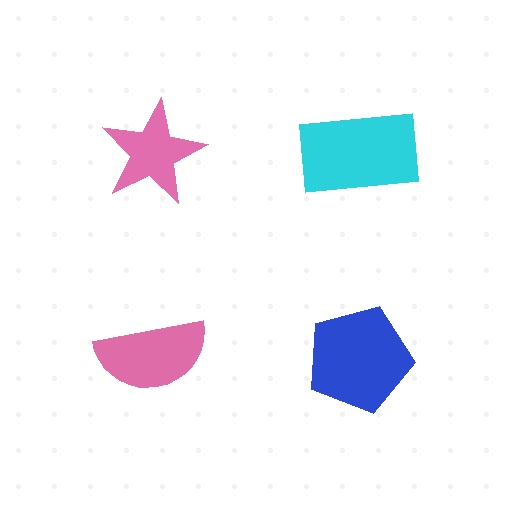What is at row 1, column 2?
A cyan rectangle.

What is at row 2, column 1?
A pink semicircle.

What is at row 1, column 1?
A pink star.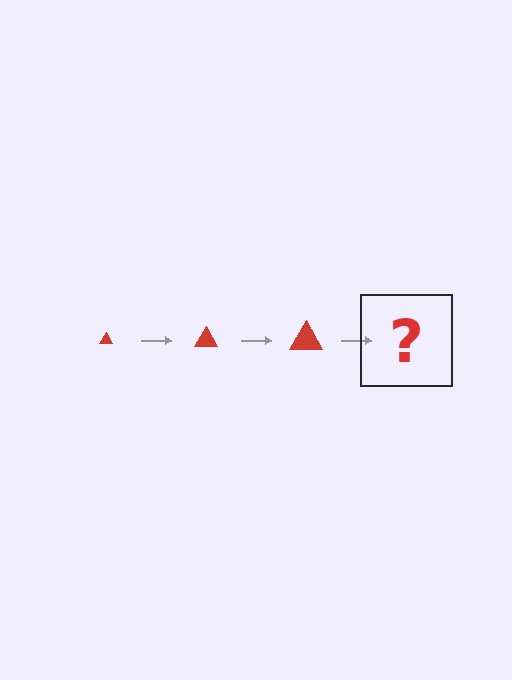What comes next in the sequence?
The next element should be a red triangle, larger than the previous one.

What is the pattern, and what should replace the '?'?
The pattern is that the triangle gets progressively larger each step. The '?' should be a red triangle, larger than the previous one.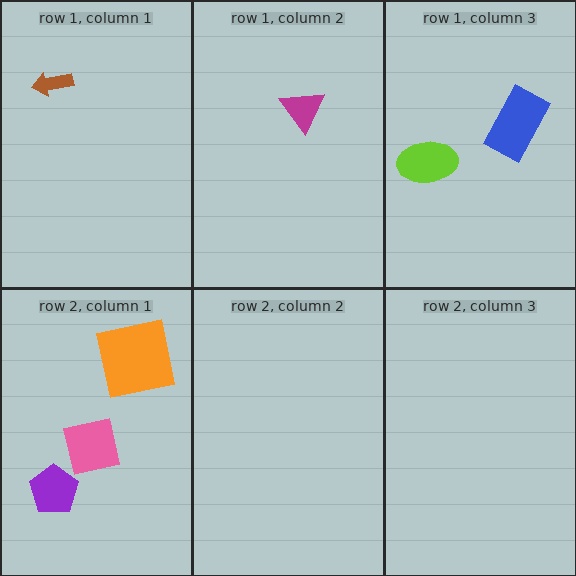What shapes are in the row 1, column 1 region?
The brown arrow.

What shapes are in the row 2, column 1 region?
The purple pentagon, the orange square, the pink square.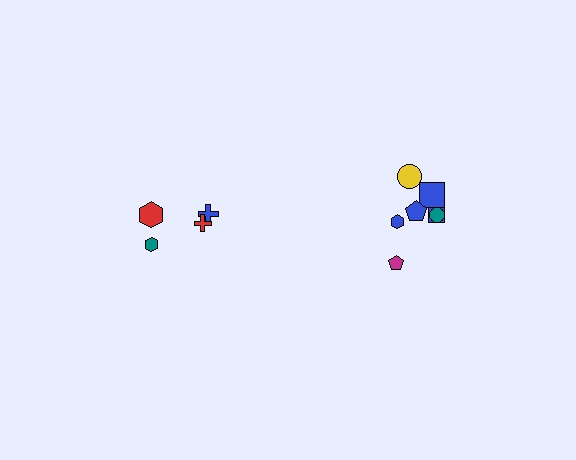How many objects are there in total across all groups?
There are 11 objects.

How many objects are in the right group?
There are 7 objects.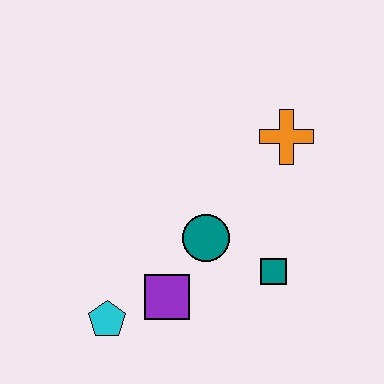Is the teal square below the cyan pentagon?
No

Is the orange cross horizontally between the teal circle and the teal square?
No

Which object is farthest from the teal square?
The cyan pentagon is farthest from the teal square.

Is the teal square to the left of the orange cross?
Yes